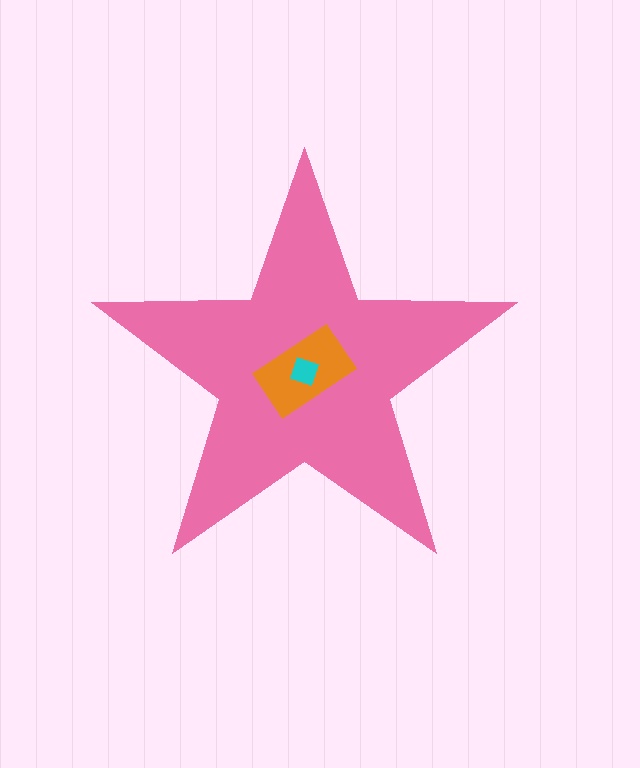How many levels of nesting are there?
3.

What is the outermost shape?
The pink star.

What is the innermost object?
The cyan square.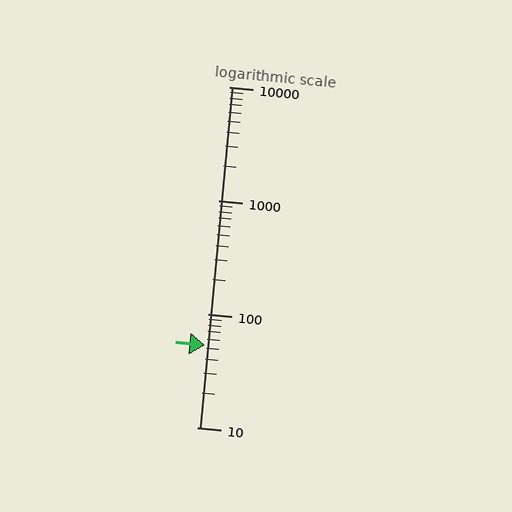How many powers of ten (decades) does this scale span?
The scale spans 3 decades, from 10 to 10000.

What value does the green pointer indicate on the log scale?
The pointer indicates approximately 53.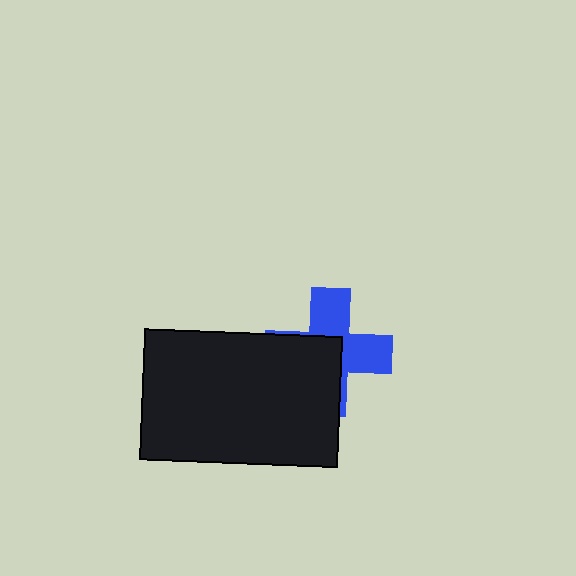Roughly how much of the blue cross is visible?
About half of it is visible (roughly 49%).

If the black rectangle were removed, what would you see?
You would see the complete blue cross.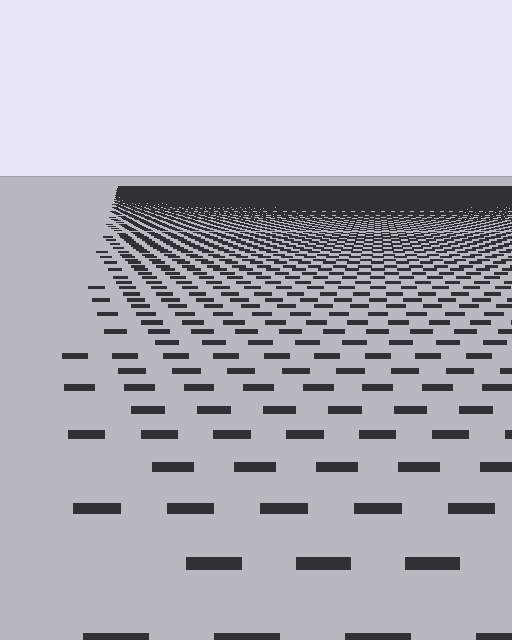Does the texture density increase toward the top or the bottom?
Density increases toward the top.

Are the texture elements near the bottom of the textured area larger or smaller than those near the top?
Larger. Near the bottom, elements are closer to the viewer and appear at a bigger on-screen size.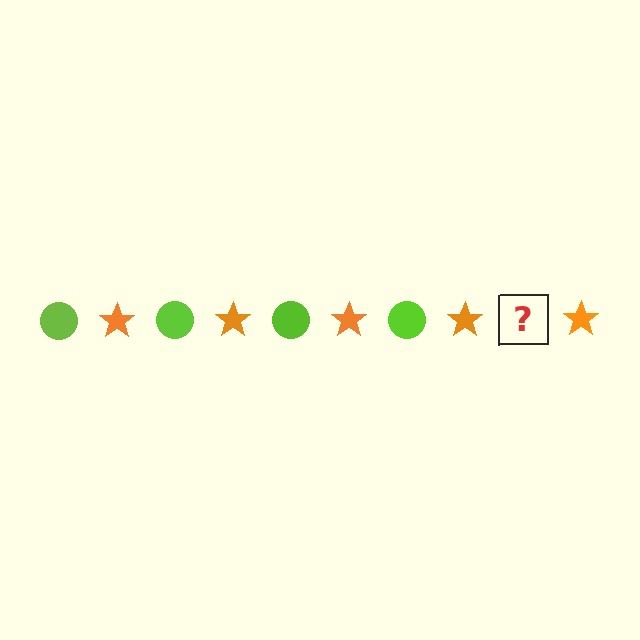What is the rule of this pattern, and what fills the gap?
The rule is that the pattern alternates between lime circle and orange star. The gap should be filled with a lime circle.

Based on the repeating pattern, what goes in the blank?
The blank should be a lime circle.